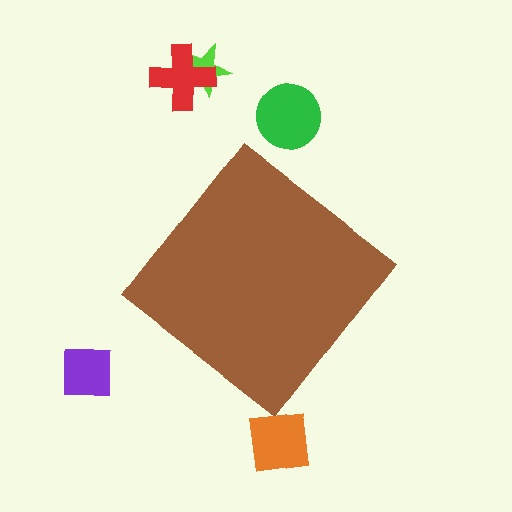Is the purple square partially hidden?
No, the purple square is fully visible.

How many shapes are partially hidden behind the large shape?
0 shapes are partially hidden.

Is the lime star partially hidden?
No, the lime star is fully visible.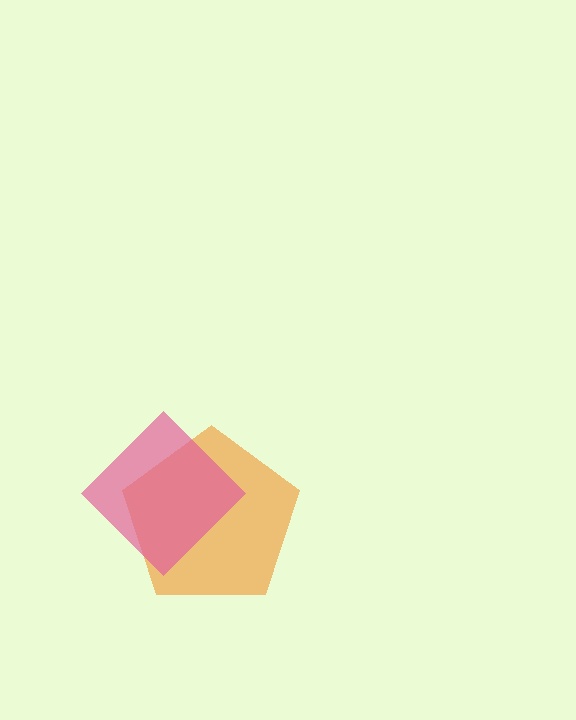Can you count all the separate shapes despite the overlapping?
Yes, there are 2 separate shapes.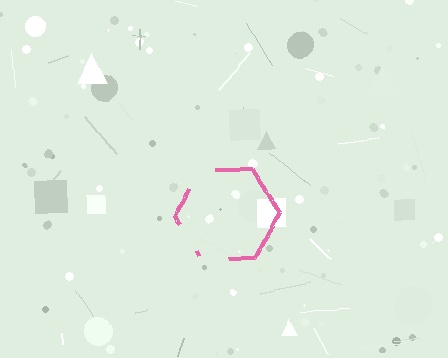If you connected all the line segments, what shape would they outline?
They would outline a hexagon.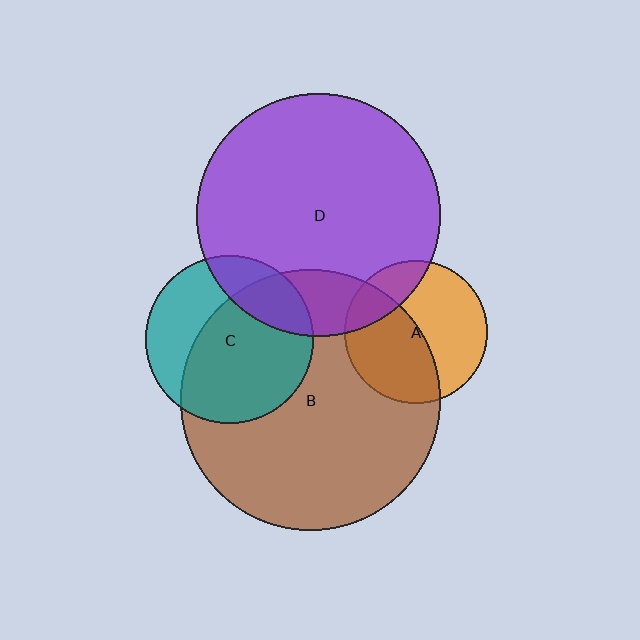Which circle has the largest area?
Circle B (brown).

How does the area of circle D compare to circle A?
Approximately 2.9 times.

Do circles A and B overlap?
Yes.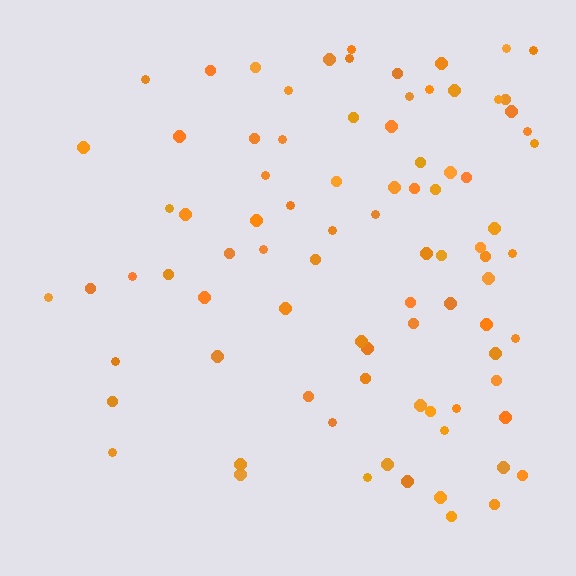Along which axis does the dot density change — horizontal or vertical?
Horizontal.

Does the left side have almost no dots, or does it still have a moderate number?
Still a moderate number, just noticeably fewer than the right.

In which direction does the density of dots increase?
From left to right, with the right side densest.